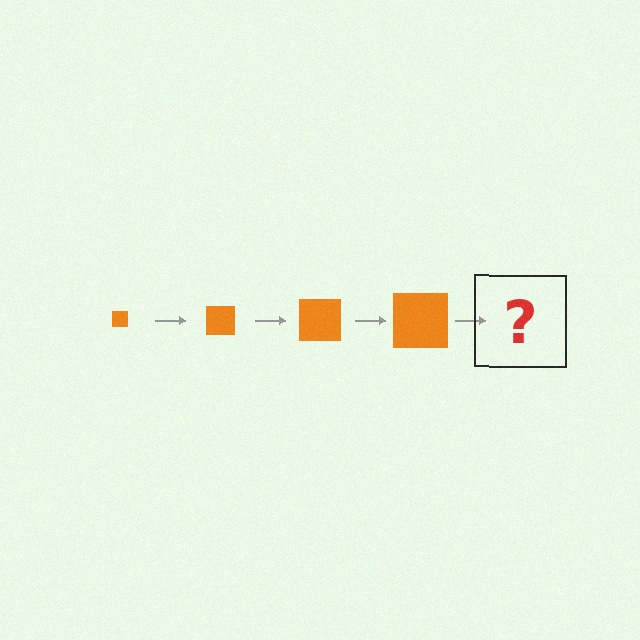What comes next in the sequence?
The next element should be an orange square, larger than the previous one.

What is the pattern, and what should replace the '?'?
The pattern is that the square gets progressively larger each step. The '?' should be an orange square, larger than the previous one.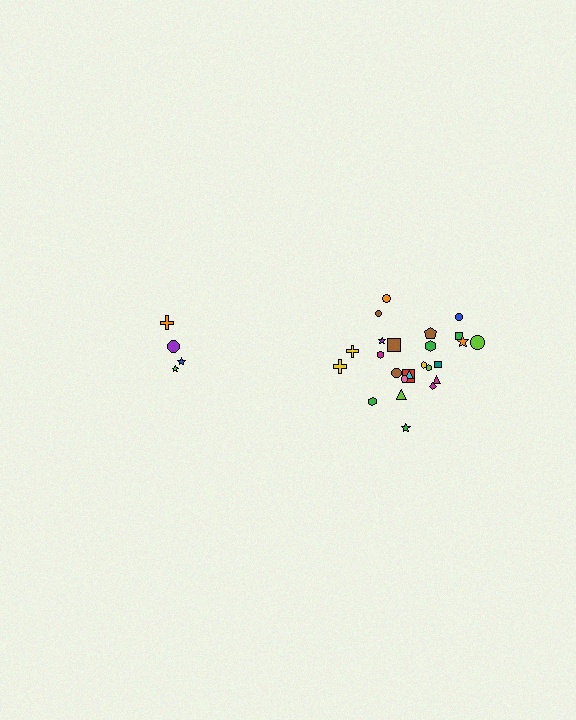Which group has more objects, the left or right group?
The right group.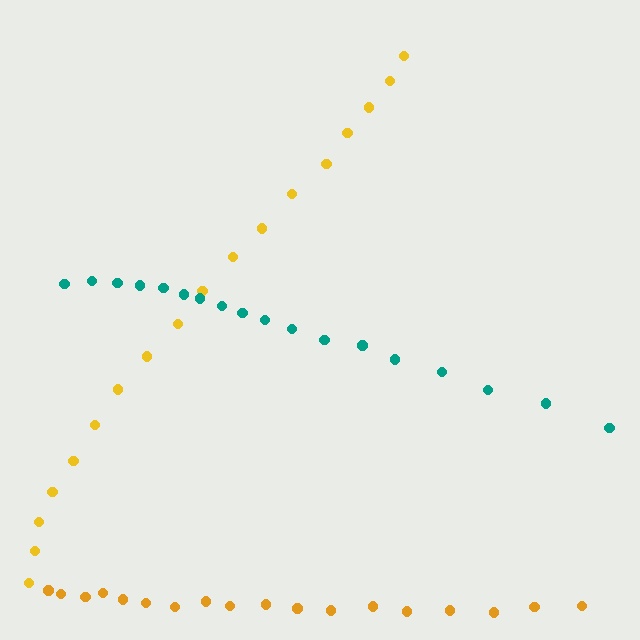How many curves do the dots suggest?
There are 3 distinct paths.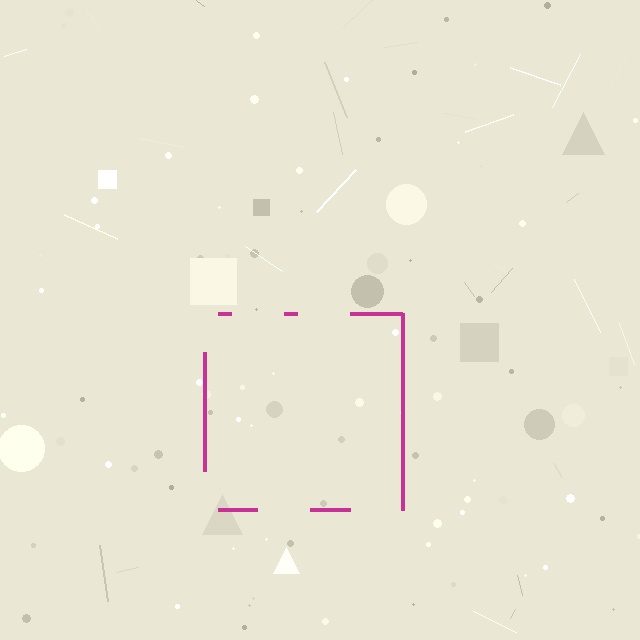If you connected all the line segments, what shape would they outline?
They would outline a square.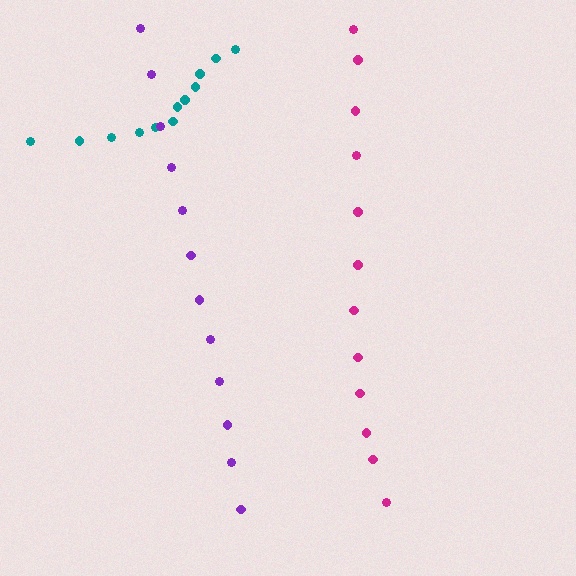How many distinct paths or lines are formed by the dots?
There are 3 distinct paths.